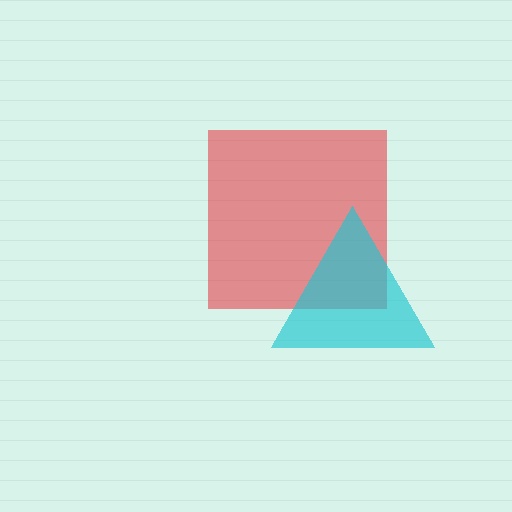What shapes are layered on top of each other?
The layered shapes are: a red square, a cyan triangle.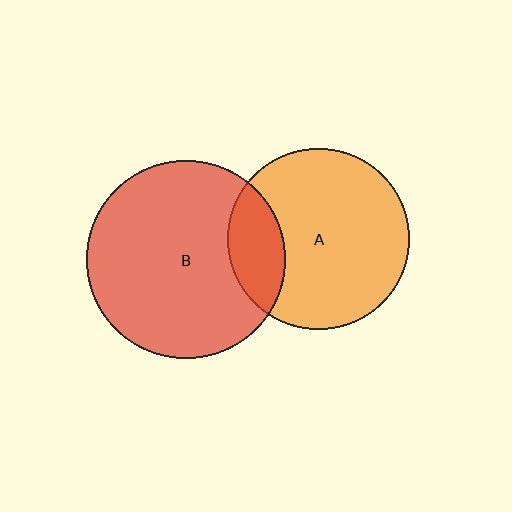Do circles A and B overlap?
Yes.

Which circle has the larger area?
Circle B (red).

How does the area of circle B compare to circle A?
Approximately 1.2 times.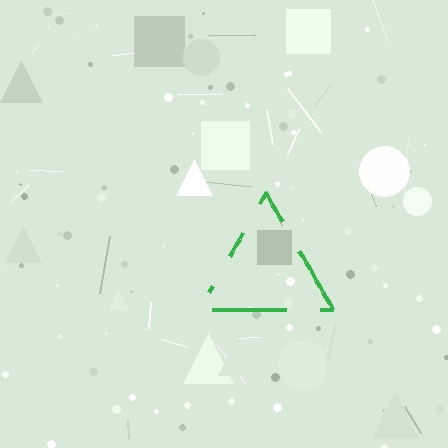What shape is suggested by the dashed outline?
The dashed outline suggests a triangle.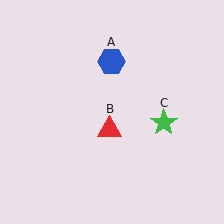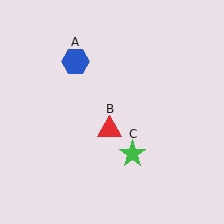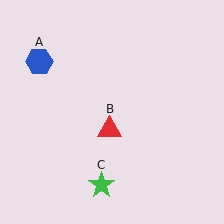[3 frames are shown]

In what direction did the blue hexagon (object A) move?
The blue hexagon (object A) moved left.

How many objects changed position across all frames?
2 objects changed position: blue hexagon (object A), green star (object C).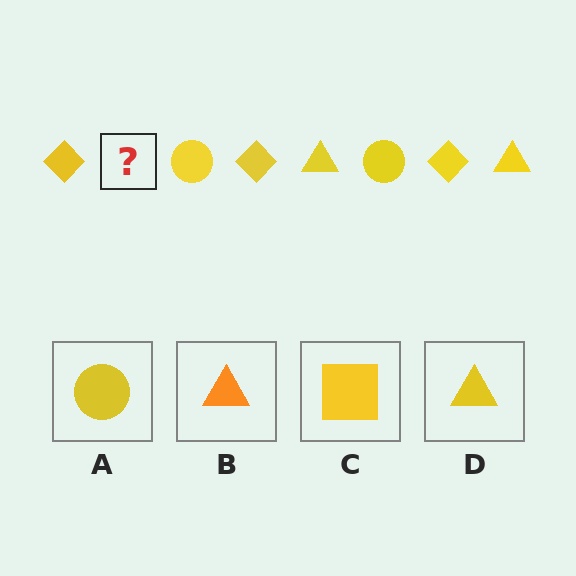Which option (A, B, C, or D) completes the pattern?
D.